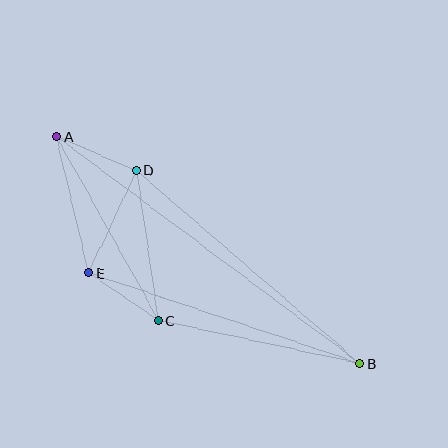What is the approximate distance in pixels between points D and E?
The distance between D and E is approximately 113 pixels.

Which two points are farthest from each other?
Points A and B are farthest from each other.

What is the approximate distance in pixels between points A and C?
The distance between A and C is approximately 210 pixels.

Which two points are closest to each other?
Points C and E are closest to each other.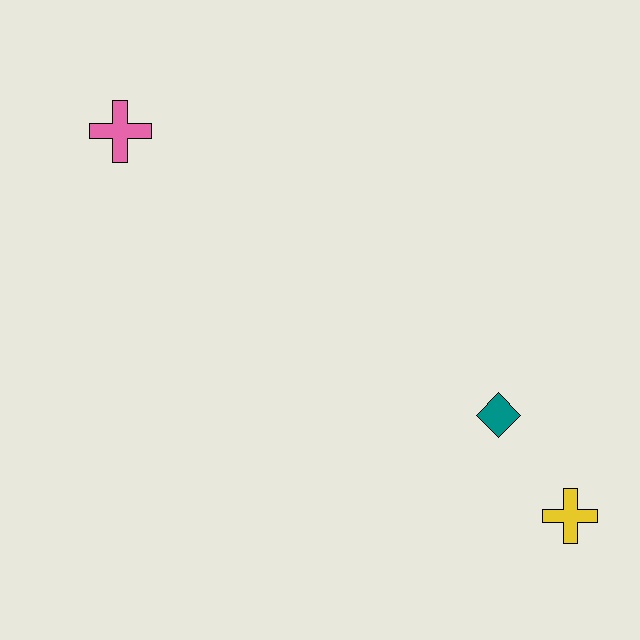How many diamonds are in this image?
There is 1 diamond.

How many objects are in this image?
There are 3 objects.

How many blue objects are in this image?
There are no blue objects.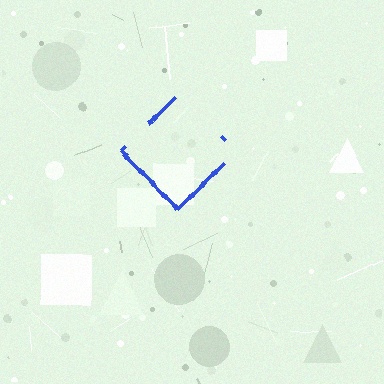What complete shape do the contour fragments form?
The contour fragments form a diamond.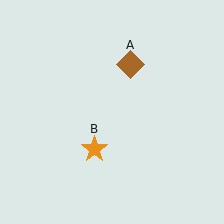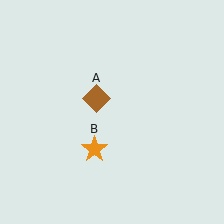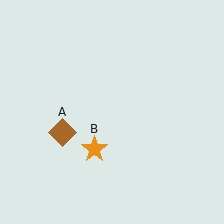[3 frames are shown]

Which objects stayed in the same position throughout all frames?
Orange star (object B) remained stationary.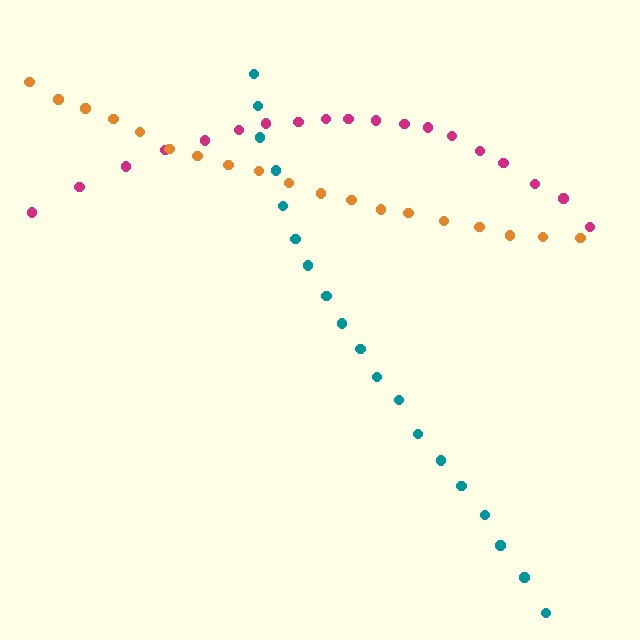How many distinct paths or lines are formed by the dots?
There are 3 distinct paths.